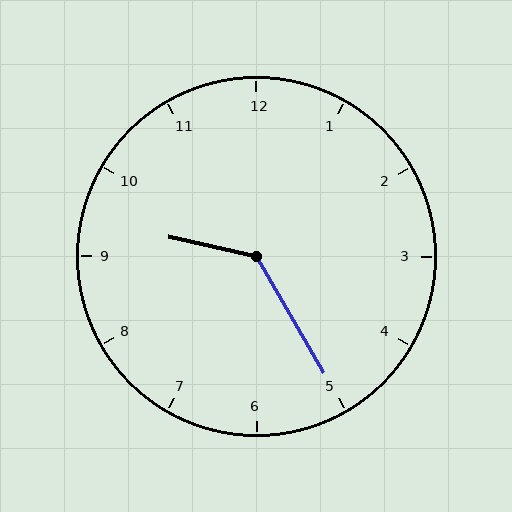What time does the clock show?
9:25.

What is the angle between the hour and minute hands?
Approximately 132 degrees.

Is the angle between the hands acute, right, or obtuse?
It is obtuse.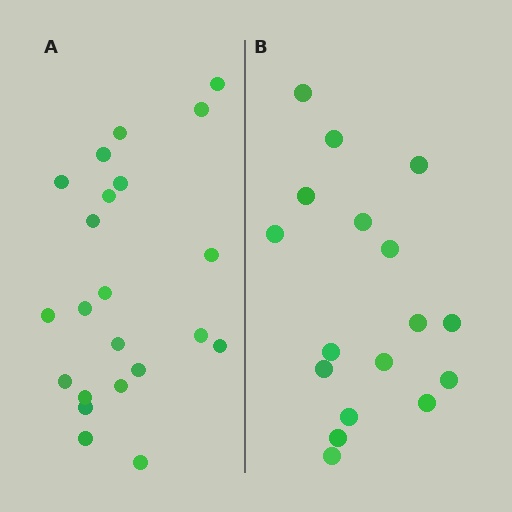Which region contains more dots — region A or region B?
Region A (the left region) has more dots.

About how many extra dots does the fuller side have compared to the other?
Region A has about 5 more dots than region B.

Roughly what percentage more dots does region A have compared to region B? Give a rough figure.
About 30% more.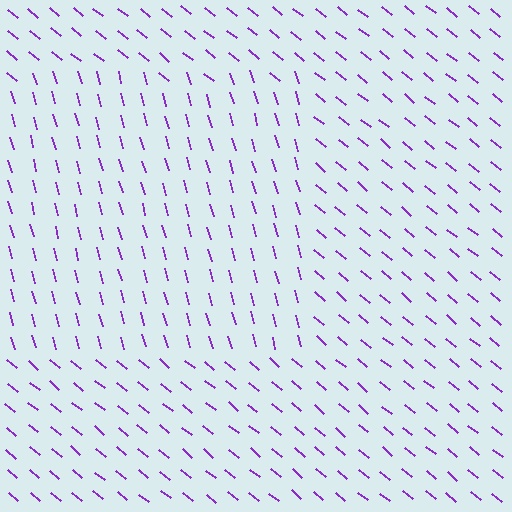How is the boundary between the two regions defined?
The boundary is defined purely by a change in line orientation (approximately 35 degrees difference). All lines are the same color and thickness.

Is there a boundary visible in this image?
Yes, there is a texture boundary formed by a change in line orientation.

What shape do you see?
I see a rectangle.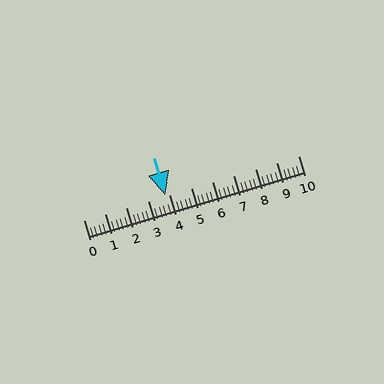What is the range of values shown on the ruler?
The ruler shows values from 0 to 10.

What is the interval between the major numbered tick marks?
The major tick marks are spaced 1 units apart.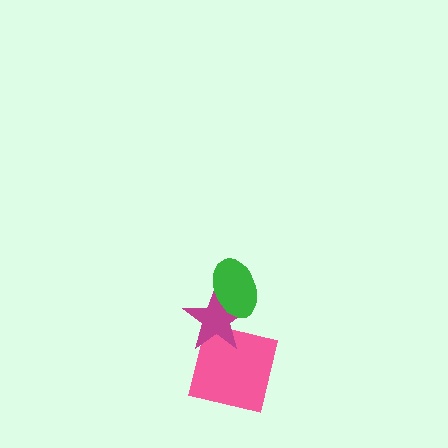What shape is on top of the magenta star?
The green ellipse is on top of the magenta star.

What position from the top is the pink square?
The pink square is 3rd from the top.